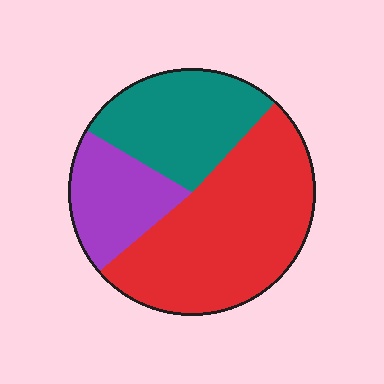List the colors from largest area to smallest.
From largest to smallest: red, teal, purple.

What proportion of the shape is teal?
Teal takes up about one quarter (1/4) of the shape.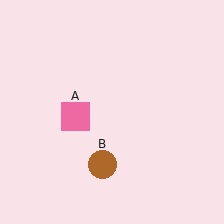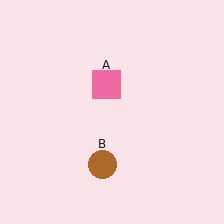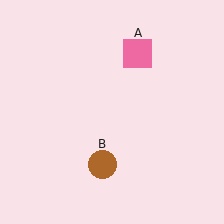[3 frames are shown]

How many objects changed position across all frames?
1 object changed position: pink square (object A).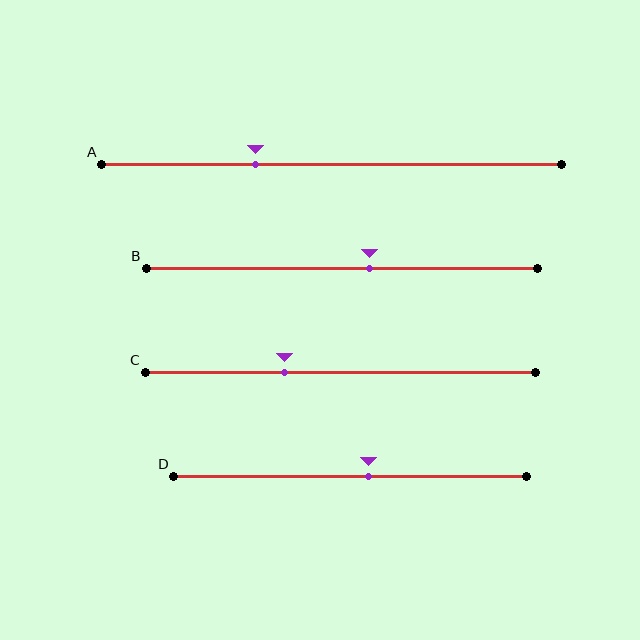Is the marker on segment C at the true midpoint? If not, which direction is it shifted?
No, the marker on segment C is shifted to the left by about 14% of the segment length.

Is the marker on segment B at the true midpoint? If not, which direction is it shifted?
No, the marker on segment B is shifted to the right by about 7% of the segment length.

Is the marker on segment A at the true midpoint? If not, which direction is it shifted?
No, the marker on segment A is shifted to the left by about 17% of the segment length.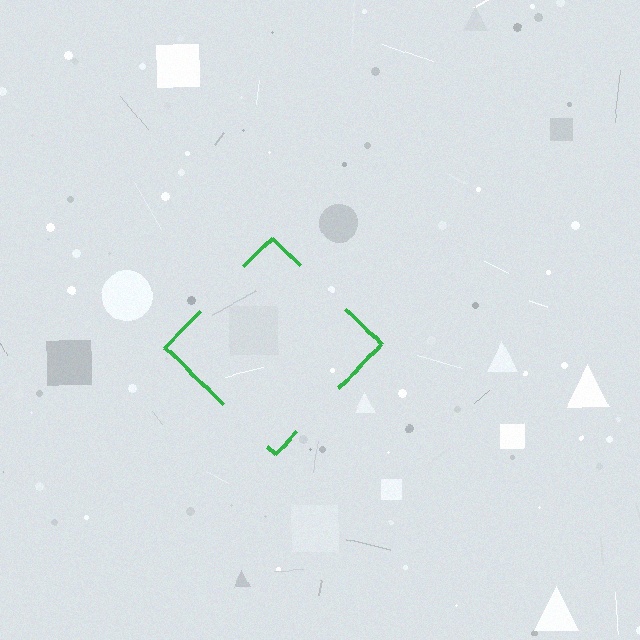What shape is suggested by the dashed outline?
The dashed outline suggests a diamond.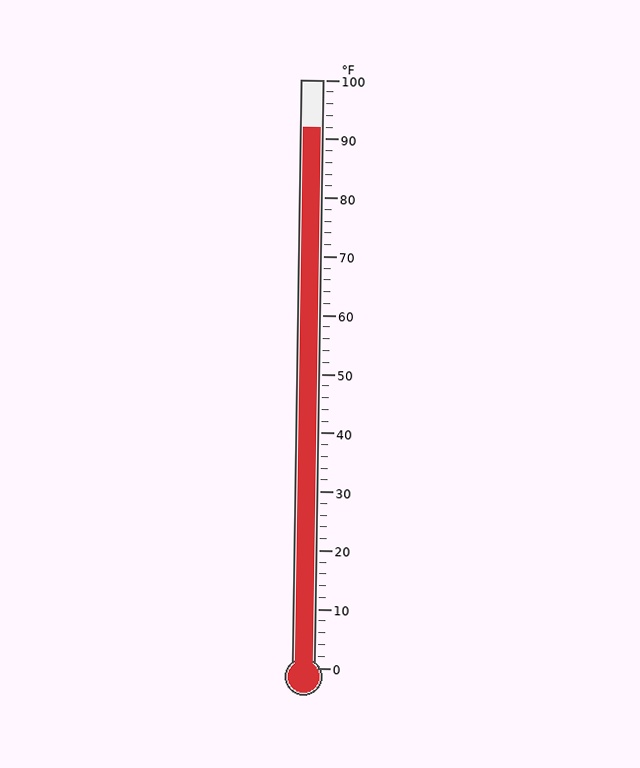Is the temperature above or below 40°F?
The temperature is above 40°F.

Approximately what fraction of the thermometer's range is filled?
The thermometer is filled to approximately 90% of its range.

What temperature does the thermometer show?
The thermometer shows approximately 92°F.